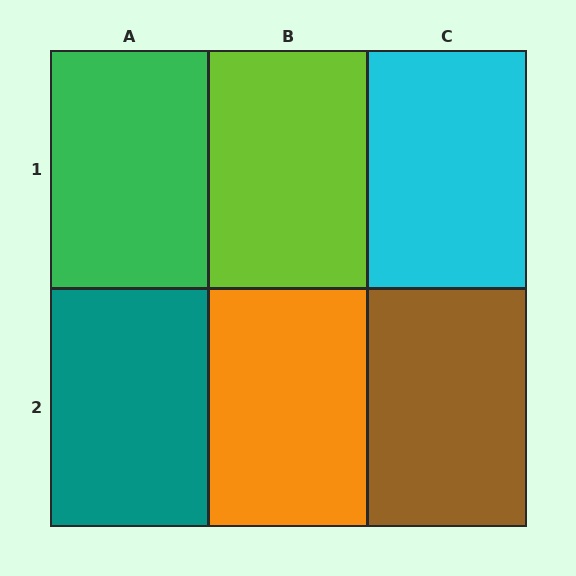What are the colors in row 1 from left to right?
Green, lime, cyan.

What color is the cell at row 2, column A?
Teal.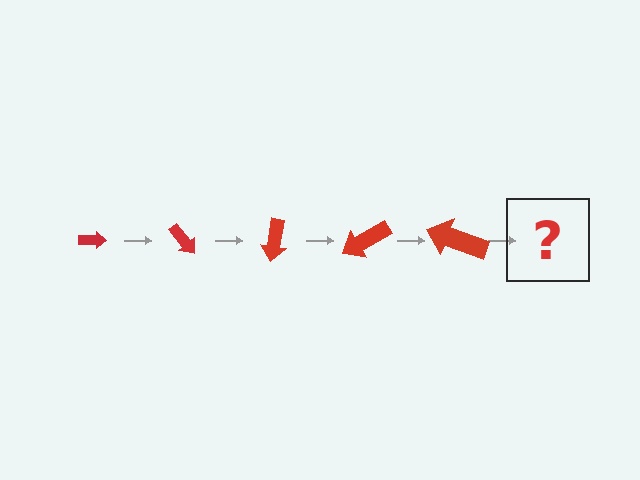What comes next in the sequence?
The next element should be an arrow, larger than the previous one and rotated 250 degrees from the start.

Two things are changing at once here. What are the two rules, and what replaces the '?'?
The two rules are that the arrow grows larger each step and it rotates 50 degrees each step. The '?' should be an arrow, larger than the previous one and rotated 250 degrees from the start.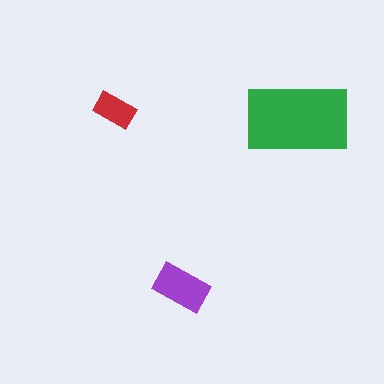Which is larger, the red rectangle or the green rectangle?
The green one.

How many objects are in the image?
There are 3 objects in the image.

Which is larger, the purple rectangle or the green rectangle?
The green one.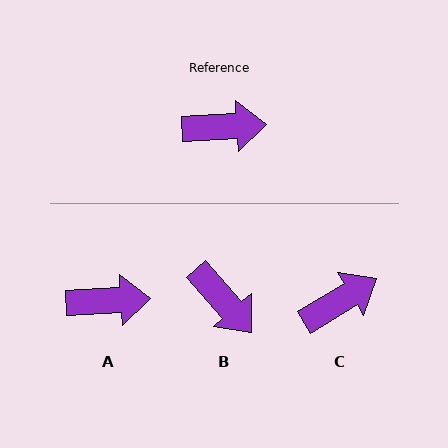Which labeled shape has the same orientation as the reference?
A.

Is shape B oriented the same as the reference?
No, it is off by about 52 degrees.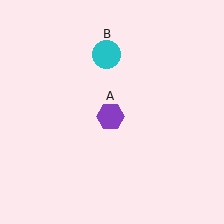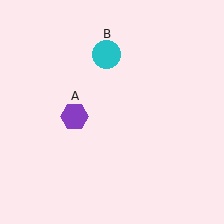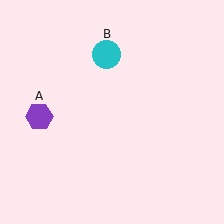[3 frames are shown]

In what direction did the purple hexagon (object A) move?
The purple hexagon (object A) moved left.